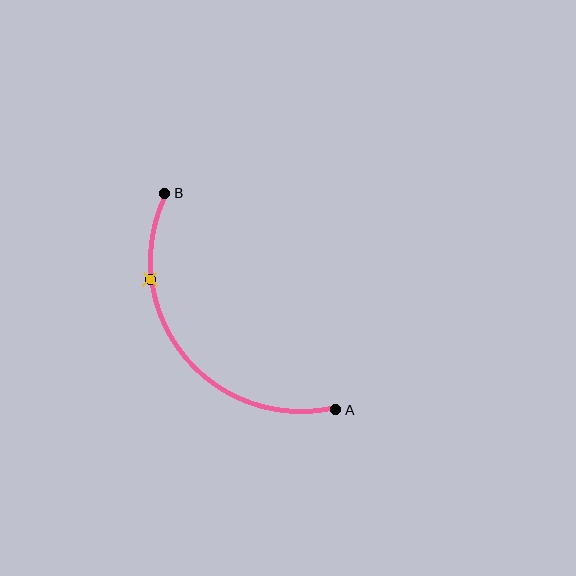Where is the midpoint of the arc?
The arc midpoint is the point on the curve farthest from the straight line joining A and B. It sits below and to the left of that line.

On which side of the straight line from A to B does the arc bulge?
The arc bulges below and to the left of the straight line connecting A and B.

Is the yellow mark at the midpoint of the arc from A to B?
No. The yellow mark lies on the arc but is closer to endpoint B. The arc midpoint would be at the point on the curve equidistant along the arc from both A and B.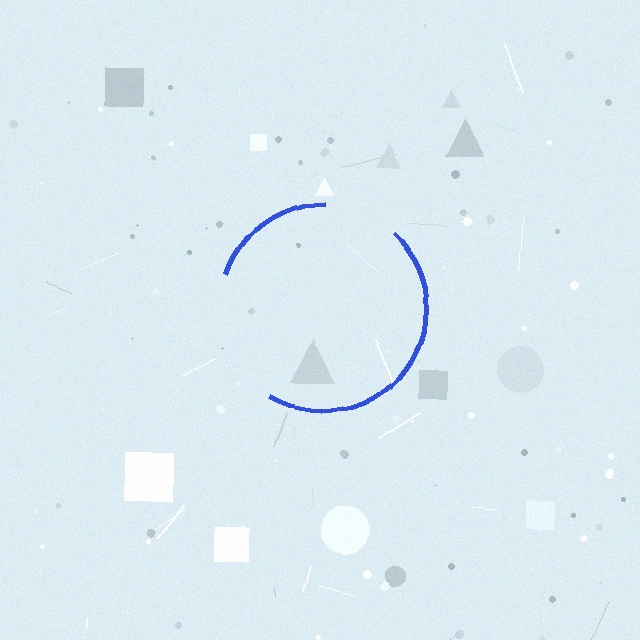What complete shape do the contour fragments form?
The contour fragments form a circle.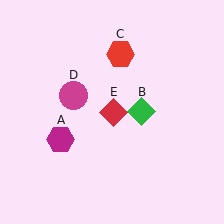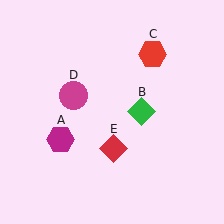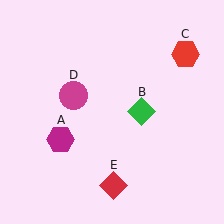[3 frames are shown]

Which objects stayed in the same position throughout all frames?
Magenta hexagon (object A) and green diamond (object B) and magenta circle (object D) remained stationary.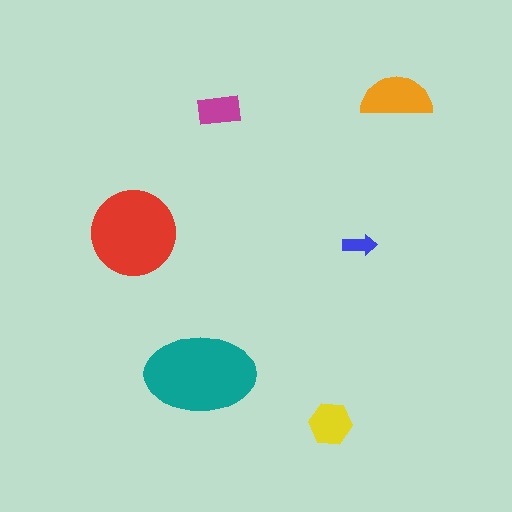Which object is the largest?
The teal ellipse.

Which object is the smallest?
The blue arrow.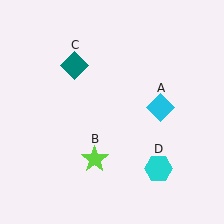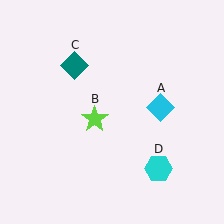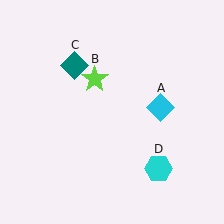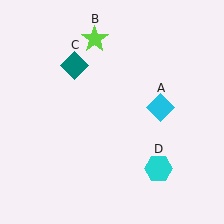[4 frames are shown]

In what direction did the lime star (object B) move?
The lime star (object B) moved up.